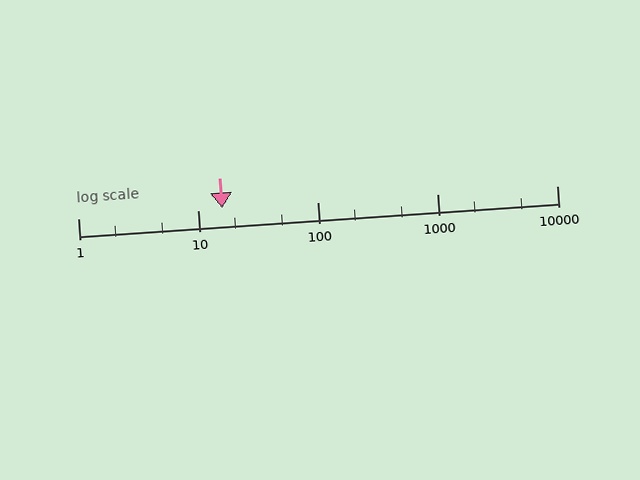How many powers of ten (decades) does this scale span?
The scale spans 4 decades, from 1 to 10000.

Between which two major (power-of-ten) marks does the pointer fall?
The pointer is between 10 and 100.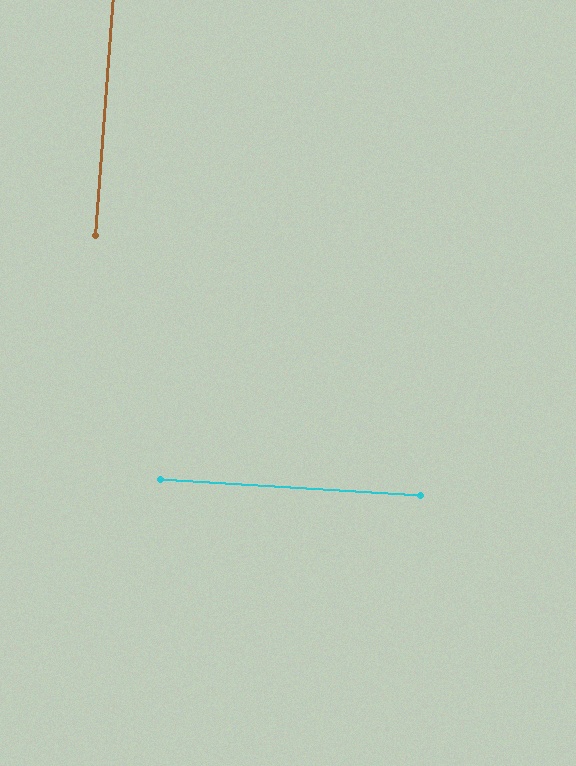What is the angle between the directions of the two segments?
Approximately 89 degrees.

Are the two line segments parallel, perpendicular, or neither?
Perpendicular — they meet at approximately 89°.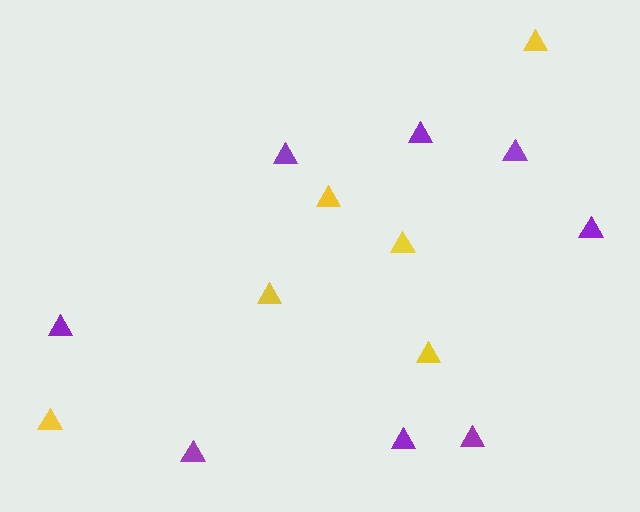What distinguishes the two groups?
There are 2 groups: one group of purple triangles (8) and one group of yellow triangles (6).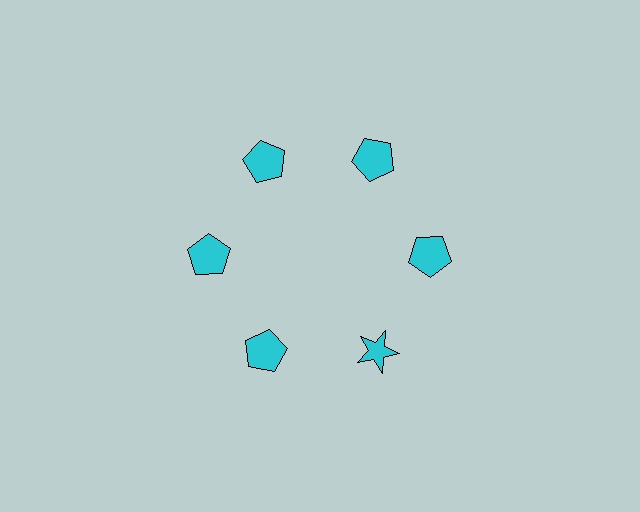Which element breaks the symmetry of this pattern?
The cyan star at roughly the 5 o'clock position breaks the symmetry. All other shapes are cyan pentagons.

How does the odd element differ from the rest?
It has a different shape: star instead of pentagon.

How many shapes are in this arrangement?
There are 6 shapes arranged in a ring pattern.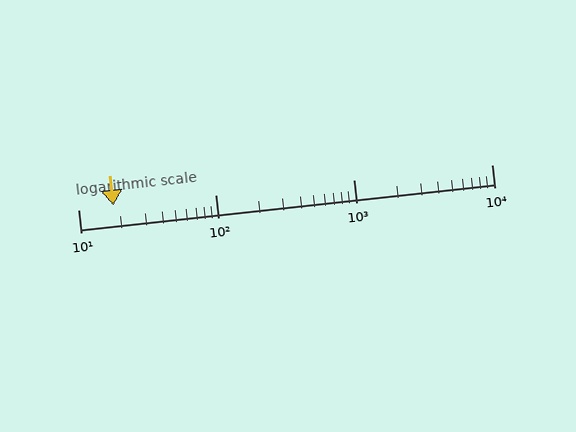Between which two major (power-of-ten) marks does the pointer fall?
The pointer is between 10 and 100.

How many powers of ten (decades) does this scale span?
The scale spans 3 decades, from 10 to 10000.